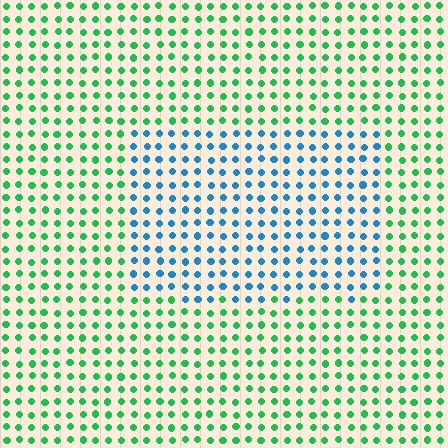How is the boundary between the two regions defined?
The boundary is defined purely by a slight shift in hue (about 62 degrees). Spacing, size, and orientation are identical on both sides.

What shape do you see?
I see a rectangle.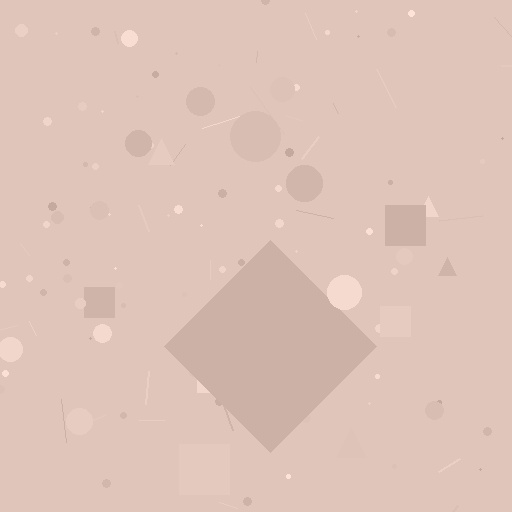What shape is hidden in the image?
A diamond is hidden in the image.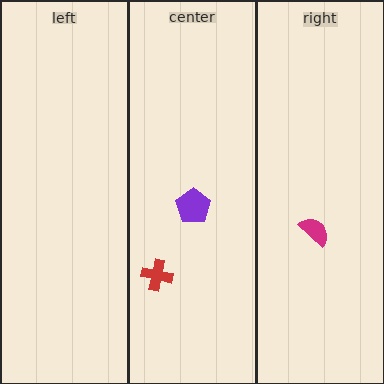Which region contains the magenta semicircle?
The right region.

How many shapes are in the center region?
2.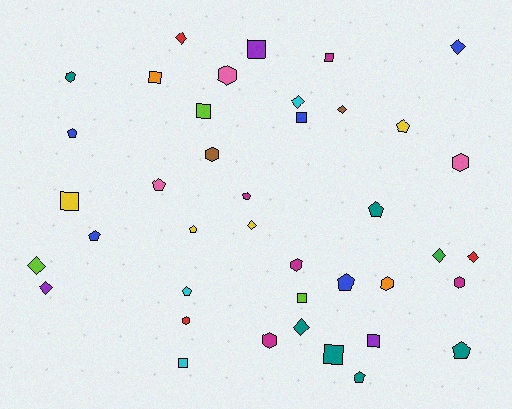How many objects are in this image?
There are 40 objects.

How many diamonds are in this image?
There are 10 diamonds.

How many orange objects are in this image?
There are 2 orange objects.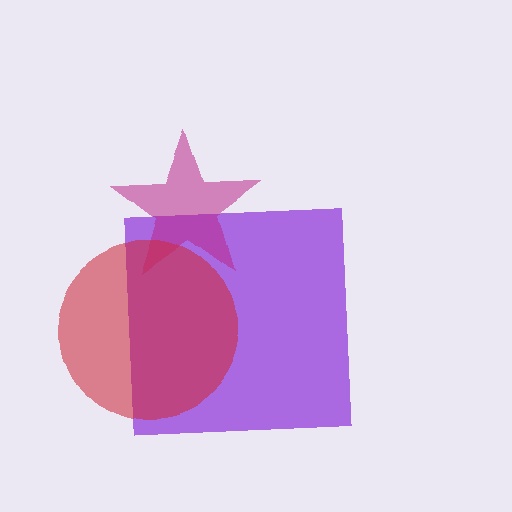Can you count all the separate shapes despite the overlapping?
Yes, there are 3 separate shapes.